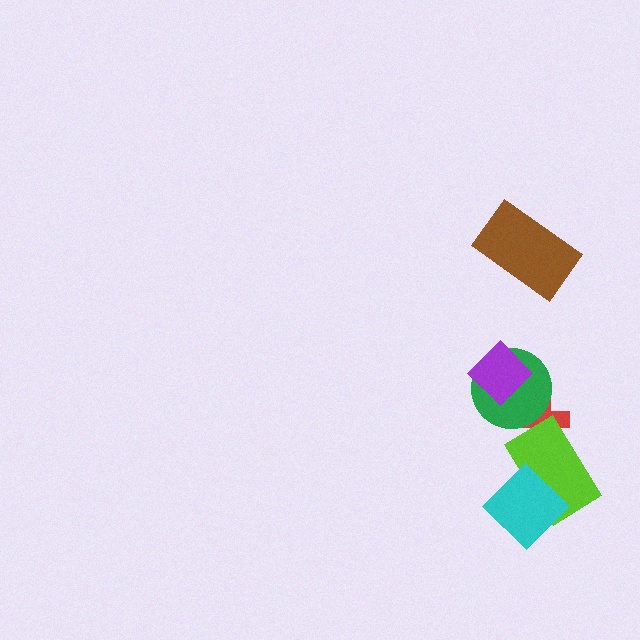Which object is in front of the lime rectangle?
The cyan diamond is in front of the lime rectangle.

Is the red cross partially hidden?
Yes, it is partially covered by another shape.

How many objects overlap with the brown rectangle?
0 objects overlap with the brown rectangle.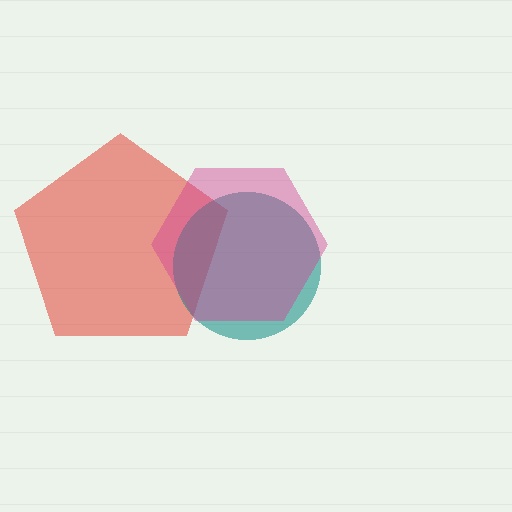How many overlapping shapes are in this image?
There are 3 overlapping shapes in the image.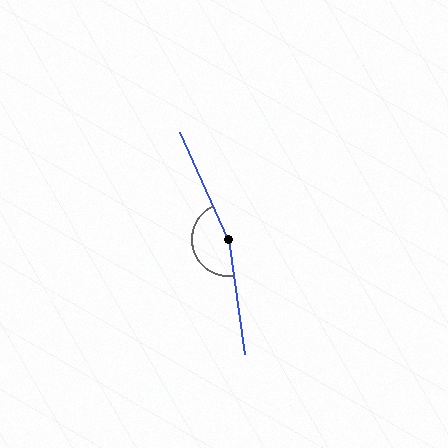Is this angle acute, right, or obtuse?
It is obtuse.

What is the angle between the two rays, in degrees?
Approximately 164 degrees.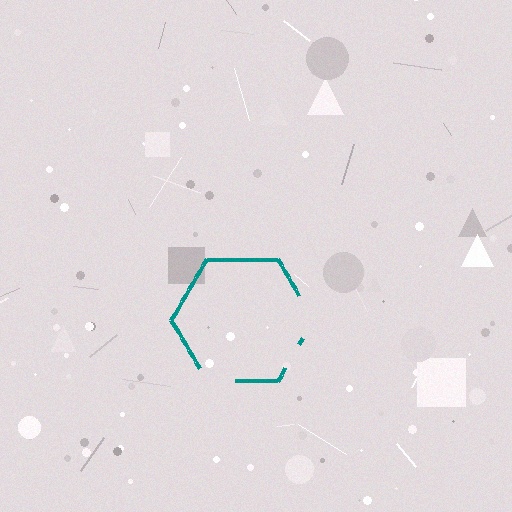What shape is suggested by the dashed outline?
The dashed outline suggests a hexagon.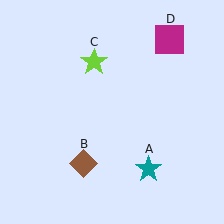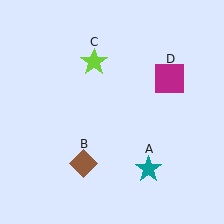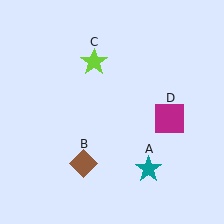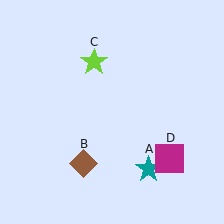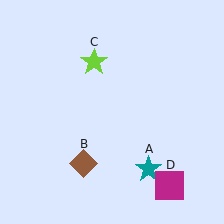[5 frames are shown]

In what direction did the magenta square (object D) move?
The magenta square (object D) moved down.